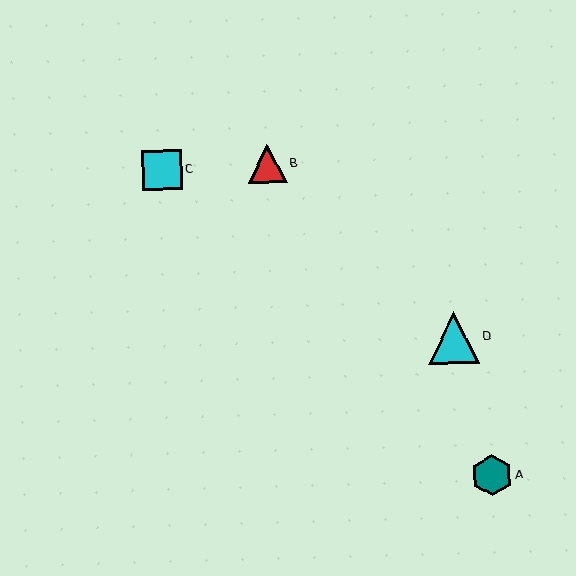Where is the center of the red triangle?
The center of the red triangle is at (267, 164).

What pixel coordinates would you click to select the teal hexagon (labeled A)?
Click at (492, 475) to select the teal hexagon A.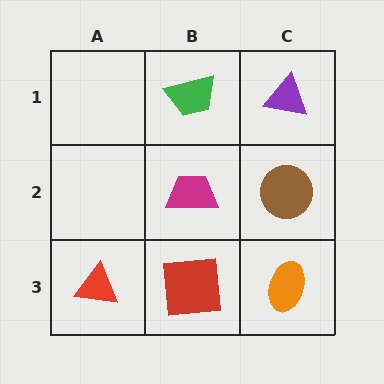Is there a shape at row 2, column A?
No, that cell is empty.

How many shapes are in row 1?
2 shapes.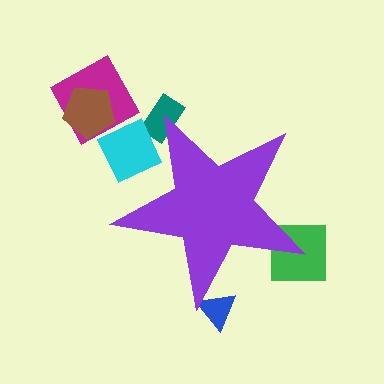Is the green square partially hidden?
Yes, the green square is partially hidden behind the purple star.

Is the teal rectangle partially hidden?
Yes, the teal rectangle is partially hidden behind the purple star.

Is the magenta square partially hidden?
No, the magenta square is fully visible.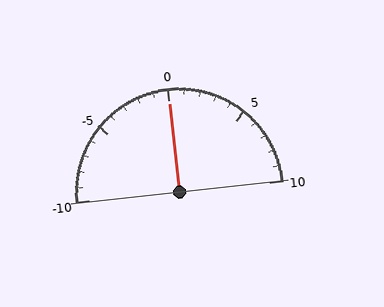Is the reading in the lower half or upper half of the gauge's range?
The reading is in the upper half of the range (-10 to 10).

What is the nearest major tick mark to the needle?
The nearest major tick mark is 0.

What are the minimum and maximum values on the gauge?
The gauge ranges from -10 to 10.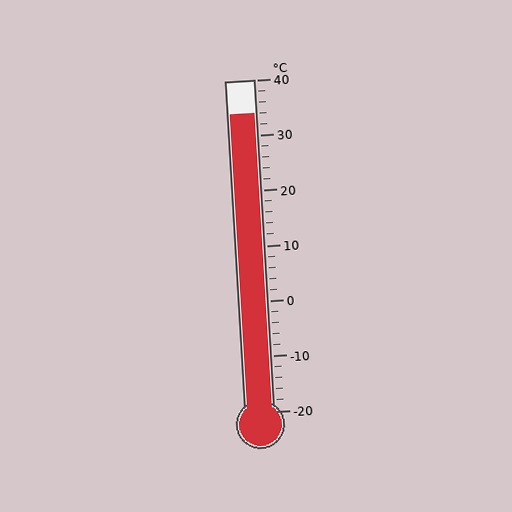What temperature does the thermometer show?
The thermometer shows approximately 34°C.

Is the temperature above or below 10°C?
The temperature is above 10°C.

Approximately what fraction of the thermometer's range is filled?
The thermometer is filled to approximately 90% of its range.